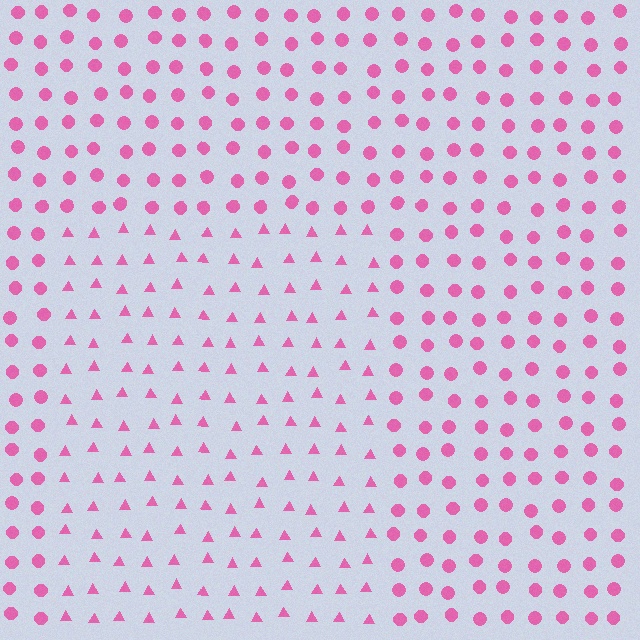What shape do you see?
I see a rectangle.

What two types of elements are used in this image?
The image uses triangles inside the rectangle region and circles outside it.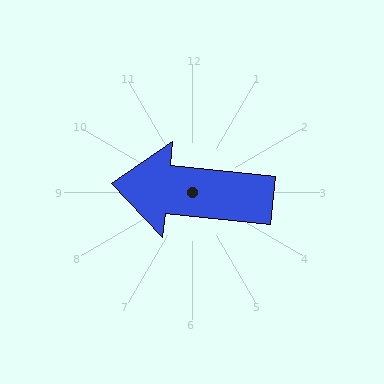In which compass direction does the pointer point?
West.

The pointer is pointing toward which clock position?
Roughly 9 o'clock.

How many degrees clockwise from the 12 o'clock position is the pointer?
Approximately 276 degrees.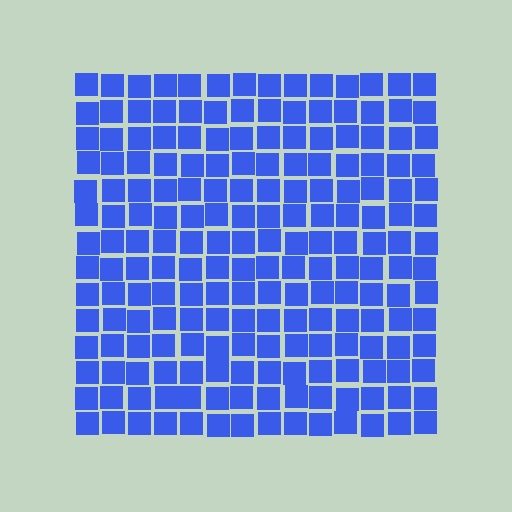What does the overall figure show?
The overall figure shows a square.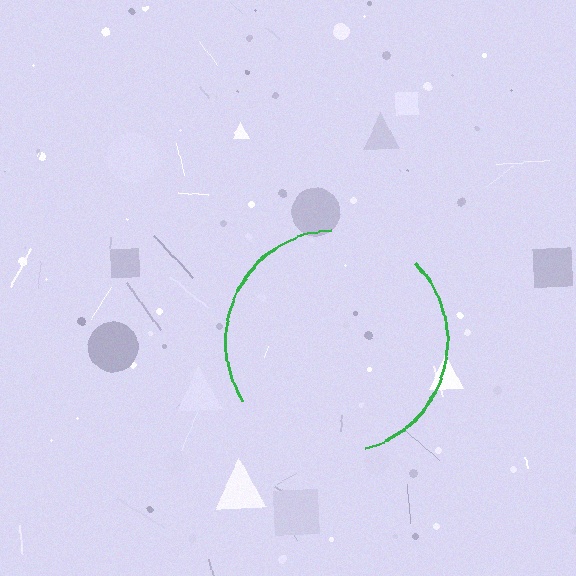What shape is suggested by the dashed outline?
The dashed outline suggests a circle.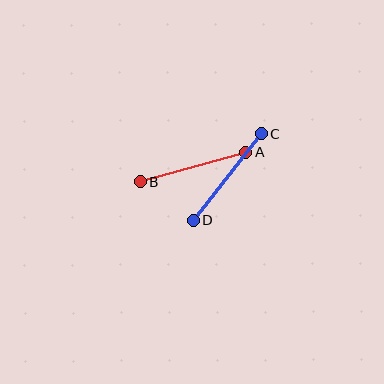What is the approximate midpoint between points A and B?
The midpoint is at approximately (193, 167) pixels.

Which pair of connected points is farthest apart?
Points C and D are farthest apart.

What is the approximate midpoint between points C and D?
The midpoint is at approximately (227, 177) pixels.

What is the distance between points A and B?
The distance is approximately 110 pixels.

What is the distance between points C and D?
The distance is approximately 110 pixels.